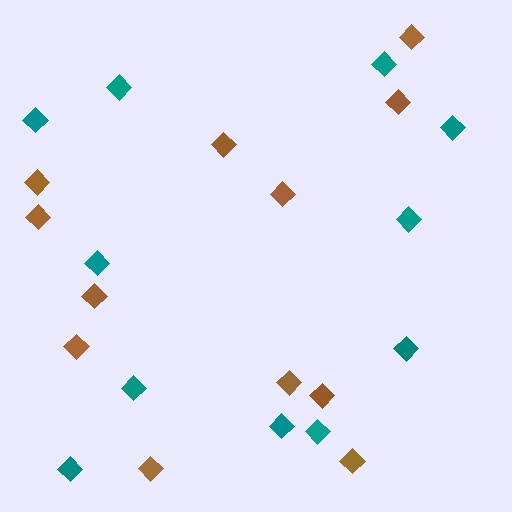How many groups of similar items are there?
There are 2 groups: one group of brown diamonds (12) and one group of teal diamonds (11).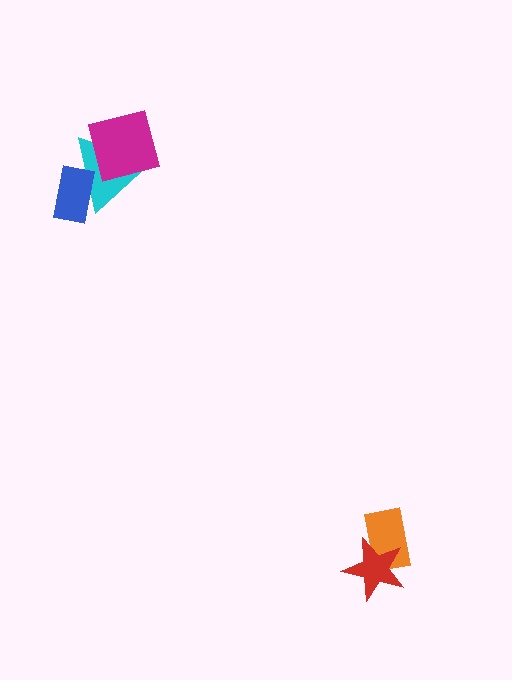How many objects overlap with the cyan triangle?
2 objects overlap with the cyan triangle.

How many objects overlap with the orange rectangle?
1 object overlaps with the orange rectangle.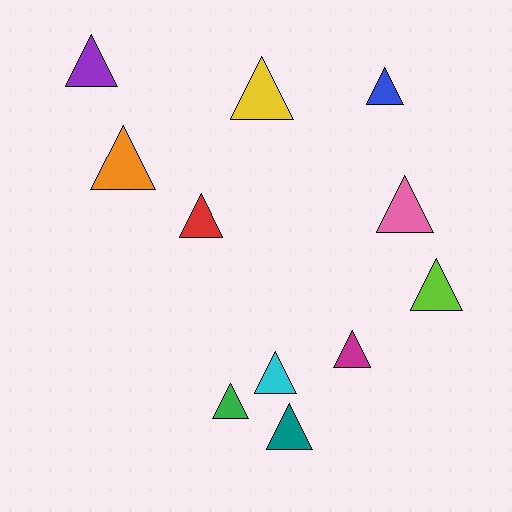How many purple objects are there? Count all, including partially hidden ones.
There is 1 purple object.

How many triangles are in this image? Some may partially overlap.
There are 11 triangles.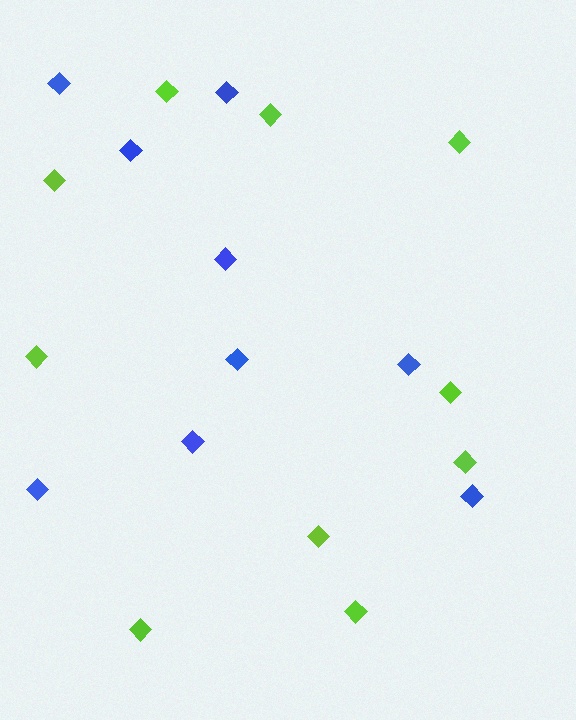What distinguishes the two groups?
There are 2 groups: one group of blue diamonds (9) and one group of lime diamonds (10).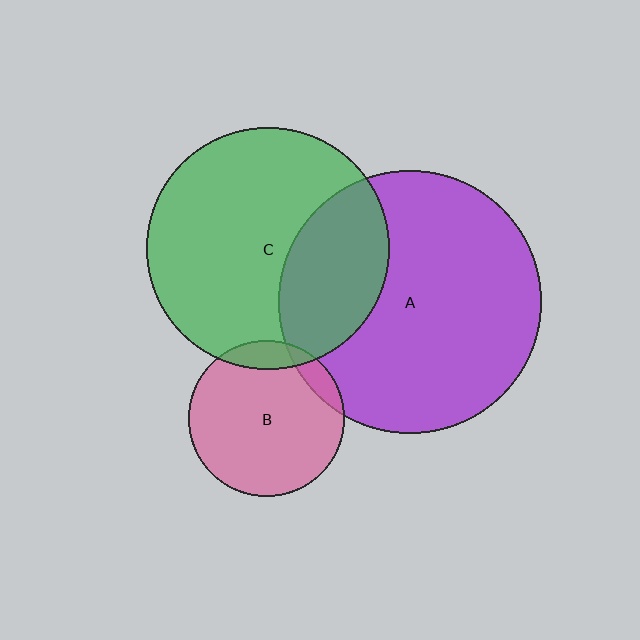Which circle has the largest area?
Circle A (purple).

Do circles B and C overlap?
Yes.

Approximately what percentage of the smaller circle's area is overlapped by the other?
Approximately 10%.